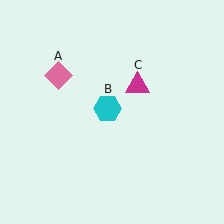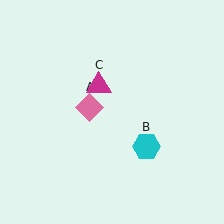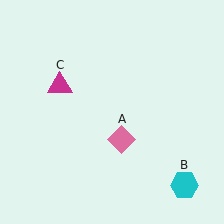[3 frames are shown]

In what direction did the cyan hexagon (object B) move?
The cyan hexagon (object B) moved down and to the right.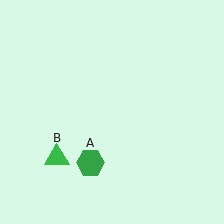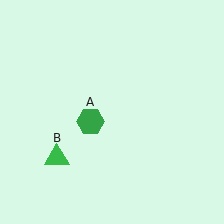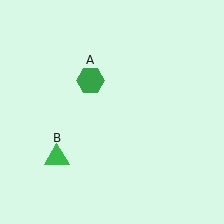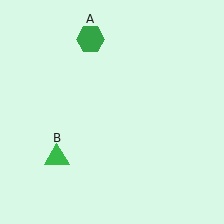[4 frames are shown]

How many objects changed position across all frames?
1 object changed position: green hexagon (object A).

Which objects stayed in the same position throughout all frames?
Green triangle (object B) remained stationary.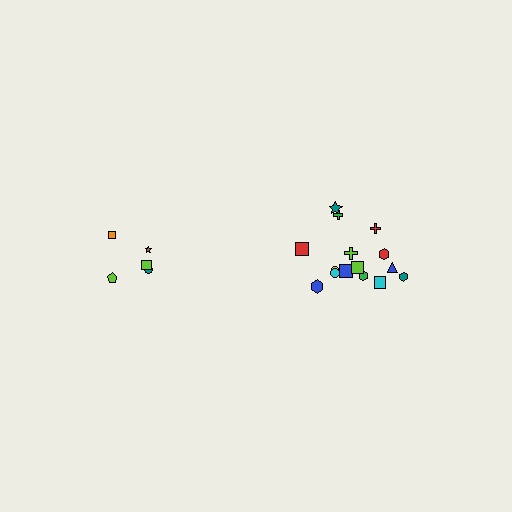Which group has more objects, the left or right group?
The right group.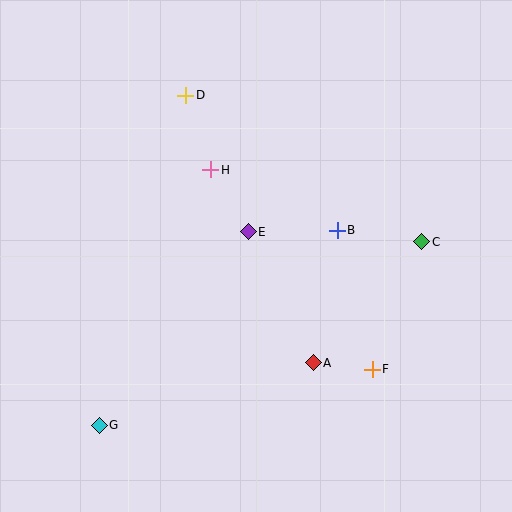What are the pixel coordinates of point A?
Point A is at (313, 363).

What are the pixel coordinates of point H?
Point H is at (211, 170).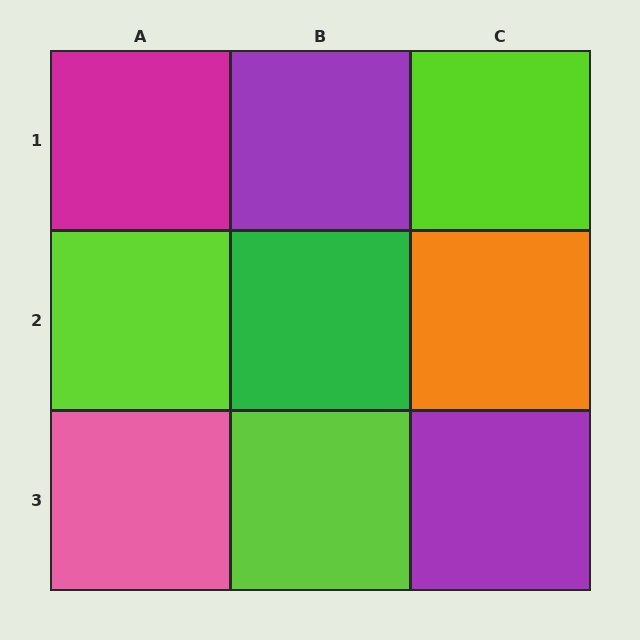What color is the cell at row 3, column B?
Lime.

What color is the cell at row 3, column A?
Pink.